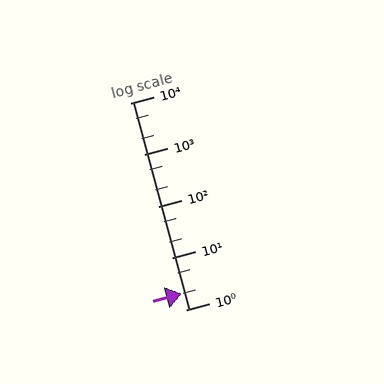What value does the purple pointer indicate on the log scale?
The pointer indicates approximately 2.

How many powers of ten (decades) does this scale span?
The scale spans 4 decades, from 1 to 10000.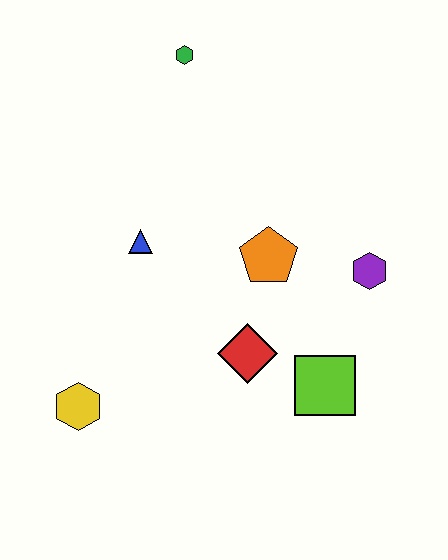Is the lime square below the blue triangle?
Yes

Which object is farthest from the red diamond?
The green hexagon is farthest from the red diamond.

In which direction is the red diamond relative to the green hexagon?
The red diamond is below the green hexagon.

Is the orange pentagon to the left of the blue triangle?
No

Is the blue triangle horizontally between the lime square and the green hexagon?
No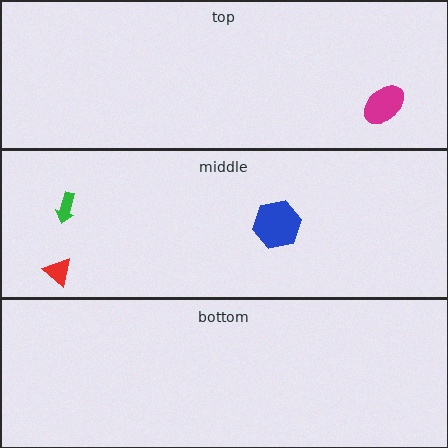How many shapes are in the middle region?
3.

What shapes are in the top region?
The magenta ellipse.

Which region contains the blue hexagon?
The middle region.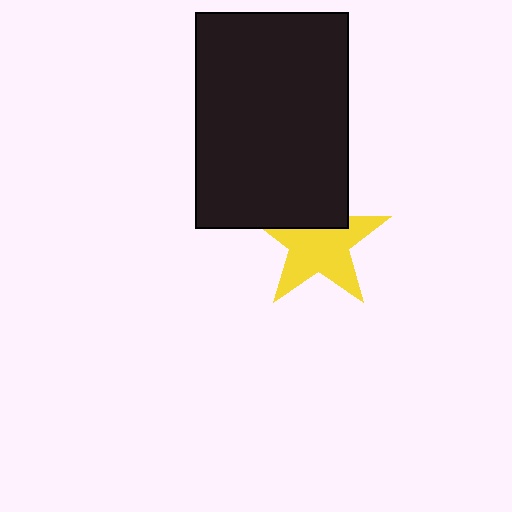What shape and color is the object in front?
The object in front is a black rectangle.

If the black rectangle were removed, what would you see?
You would see the complete yellow star.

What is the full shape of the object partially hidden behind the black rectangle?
The partially hidden object is a yellow star.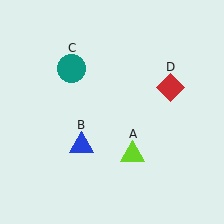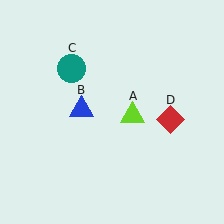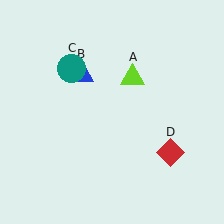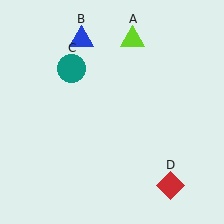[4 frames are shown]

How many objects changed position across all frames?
3 objects changed position: lime triangle (object A), blue triangle (object B), red diamond (object D).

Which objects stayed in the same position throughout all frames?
Teal circle (object C) remained stationary.